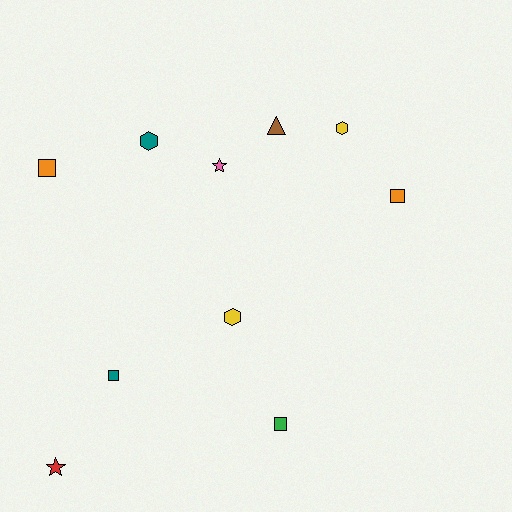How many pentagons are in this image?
There are no pentagons.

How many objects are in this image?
There are 10 objects.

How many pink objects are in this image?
There is 1 pink object.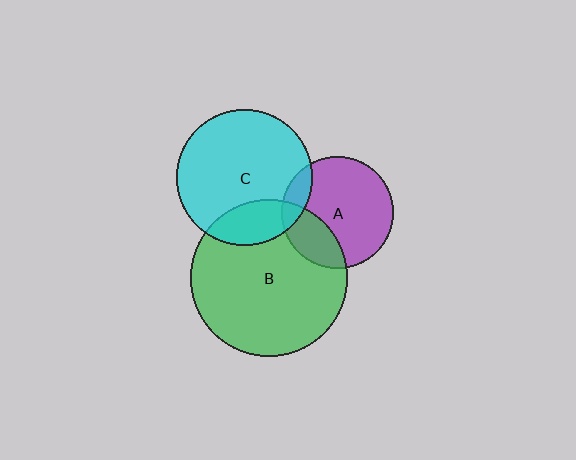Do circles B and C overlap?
Yes.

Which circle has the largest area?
Circle B (green).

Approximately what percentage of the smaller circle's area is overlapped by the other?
Approximately 20%.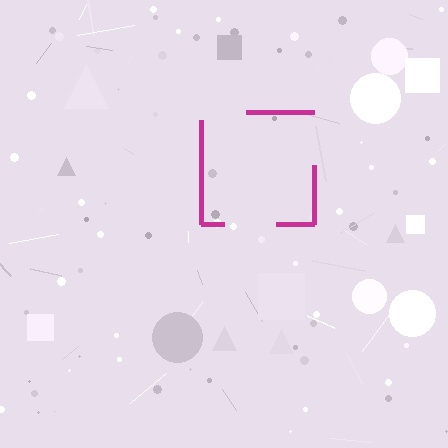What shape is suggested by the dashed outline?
The dashed outline suggests a square.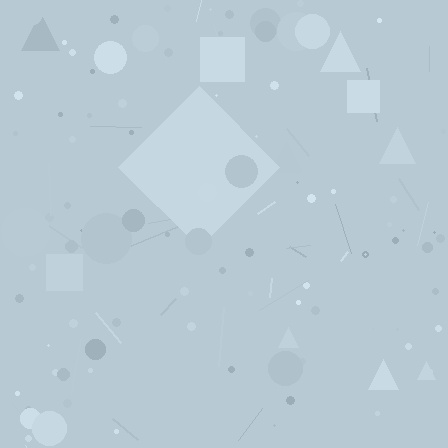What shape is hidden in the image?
A diamond is hidden in the image.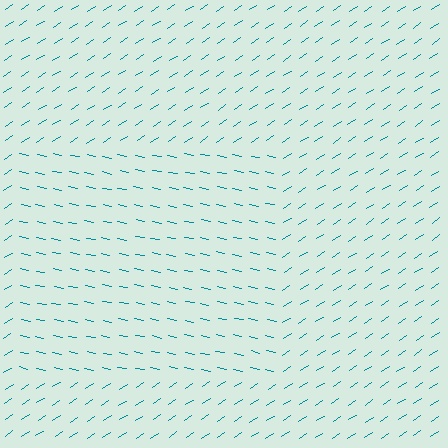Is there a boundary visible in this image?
Yes, there is a texture boundary formed by a change in line orientation.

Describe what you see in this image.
The image is filled with small teal line segments. A rectangle region in the image has lines oriented differently from the surrounding lines, creating a visible texture boundary.